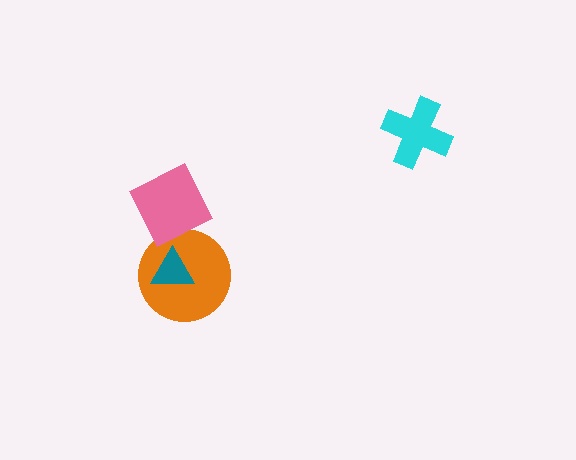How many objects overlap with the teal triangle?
1 object overlaps with the teal triangle.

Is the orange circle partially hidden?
Yes, it is partially covered by another shape.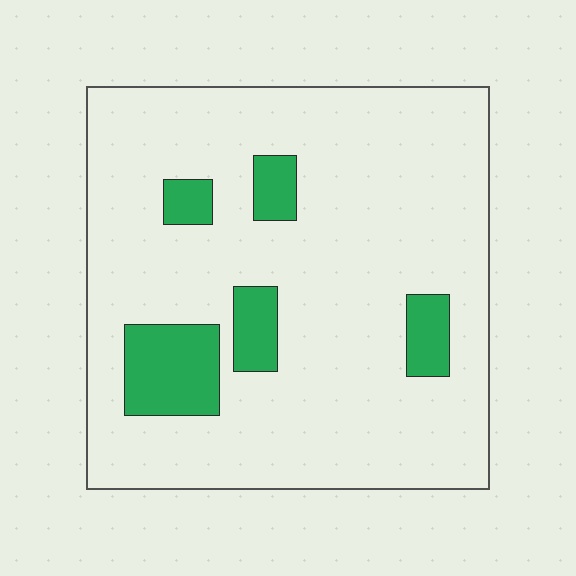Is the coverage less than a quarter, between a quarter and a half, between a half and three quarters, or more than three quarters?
Less than a quarter.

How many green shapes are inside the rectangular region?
5.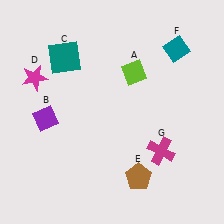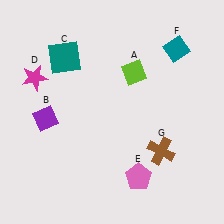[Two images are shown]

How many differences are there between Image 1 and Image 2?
There are 2 differences between the two images.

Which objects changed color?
E changed from brown to pink. G changed from magenta to brown.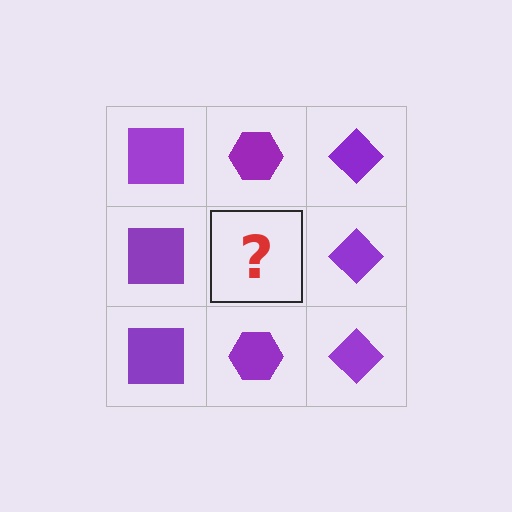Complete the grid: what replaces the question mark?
The question mark should be replaced with a purple hexagon.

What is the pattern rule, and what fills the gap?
The rule is that each column has a consistent shape. The gap should be filled with a purple hexagon.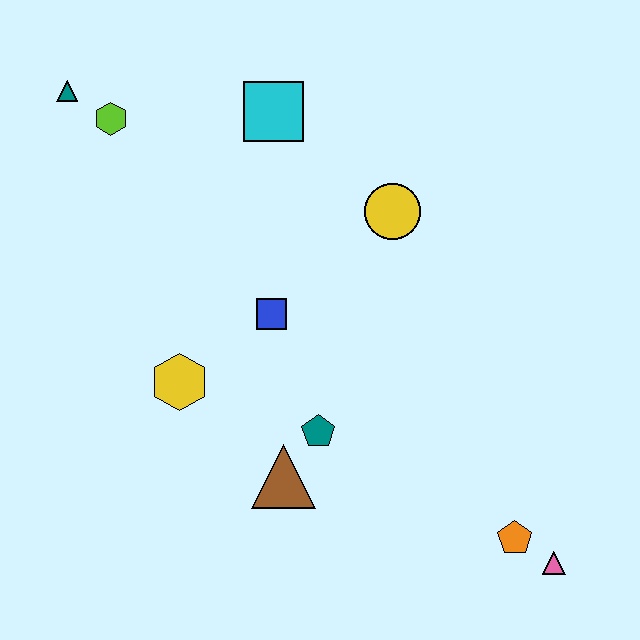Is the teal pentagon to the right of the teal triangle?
Yes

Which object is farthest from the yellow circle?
The pink triangle is farthest from the yellow circle.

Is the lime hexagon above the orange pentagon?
Yes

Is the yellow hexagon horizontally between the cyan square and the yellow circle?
No